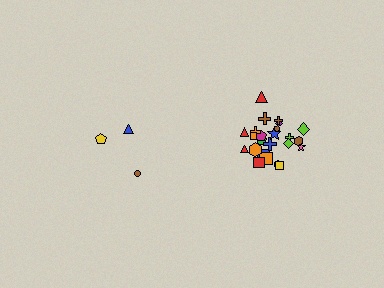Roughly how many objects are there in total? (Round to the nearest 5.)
Roughly 30 objects in total.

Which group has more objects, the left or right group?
The right group.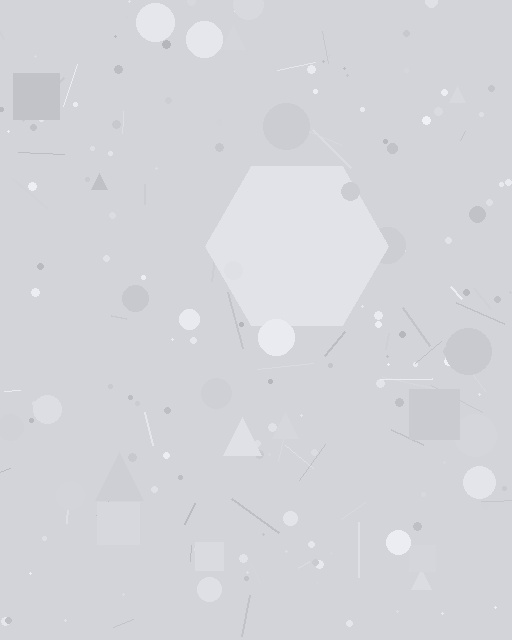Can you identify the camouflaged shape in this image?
The camouflaged shape is a hexagon.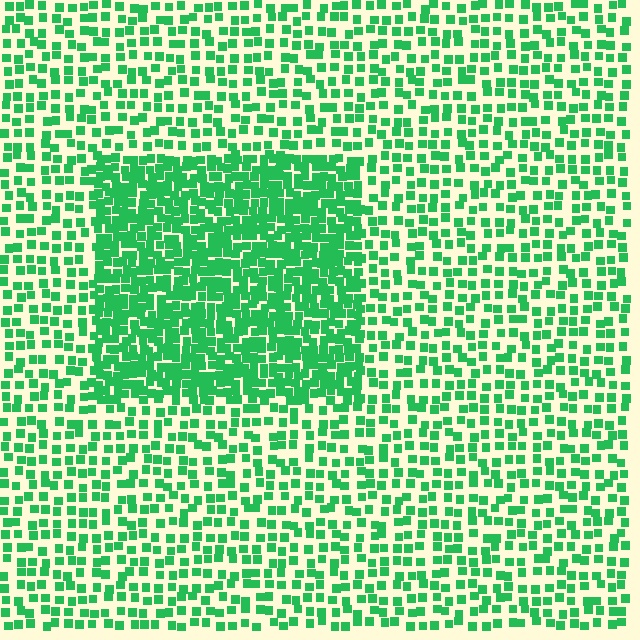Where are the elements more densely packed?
The elements are more densely packed inside the rectangle boundary.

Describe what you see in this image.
The image contains small green elements arranged at two different densities. A rectangle-shaped region is visible where the elements are more densely packed than the surrounding area.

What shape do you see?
I see a rectangle.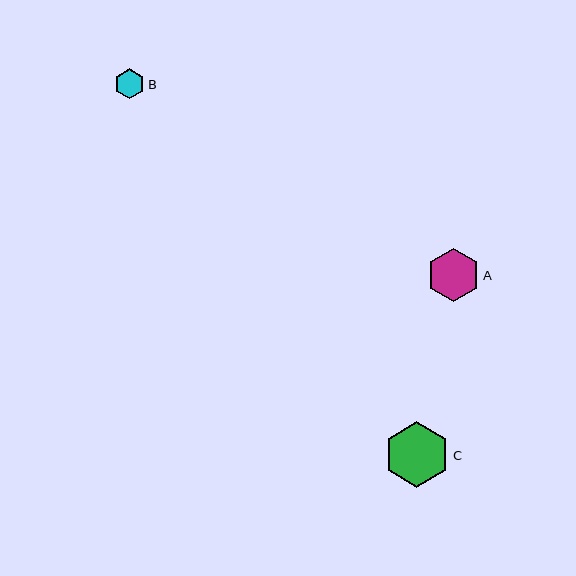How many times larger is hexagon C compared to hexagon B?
Hexagon C is approximately 2.2 times the size of hexagon B.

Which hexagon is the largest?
Hexagon C is the largest with a size of approximately 65 pixels.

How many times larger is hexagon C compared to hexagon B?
Hexagon C is approximately 2.2 times the size of hexagon B.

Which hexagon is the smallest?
Hexagon B is the smallest with a size of approximately 30 pixels.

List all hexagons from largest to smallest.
From largest to smallest: C, A, B.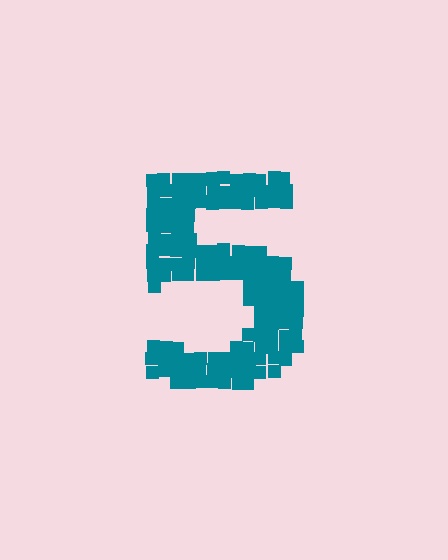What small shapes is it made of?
It is made of small squares.